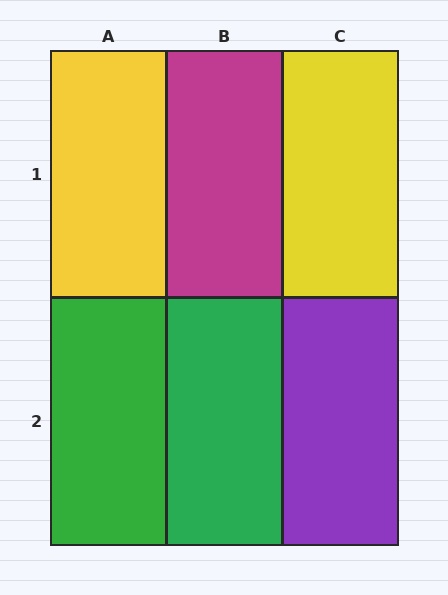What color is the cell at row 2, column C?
Purple.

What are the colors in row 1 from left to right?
Yellow, magenta, yellow.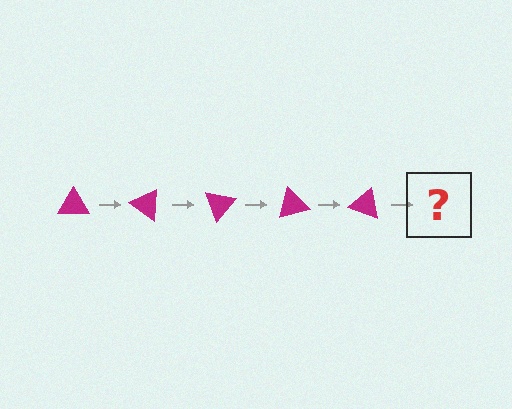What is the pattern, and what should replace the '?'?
The pattern is that the triangle rotates 35 degrees each step. The '?' should be a magenta triangle rotated 175 degrees.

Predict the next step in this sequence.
The next step is a magenta triangle rotated 175 degrees.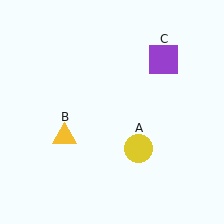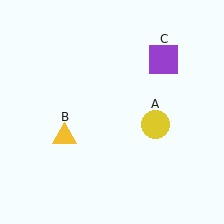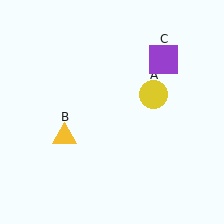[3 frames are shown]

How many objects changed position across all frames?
1 object changed position: yellow circle (object A).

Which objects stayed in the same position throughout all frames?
Yellow triangle (object B) and purple square (object C) remained stationary.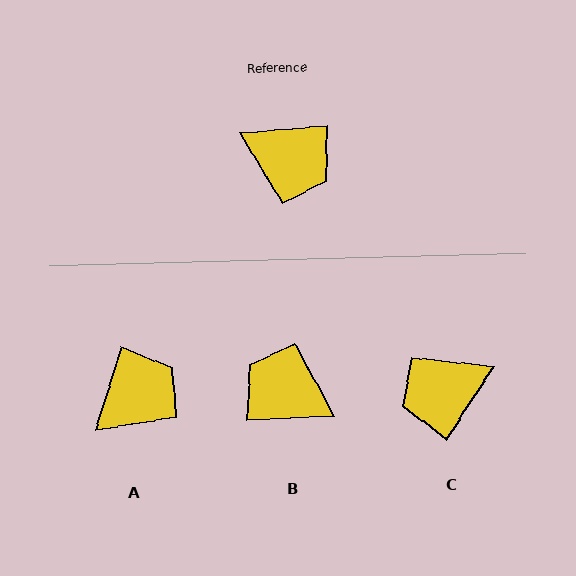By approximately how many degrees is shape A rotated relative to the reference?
Approximately 68 degrees counter-clockwise.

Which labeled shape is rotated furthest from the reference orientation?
B, about 178 degrees away.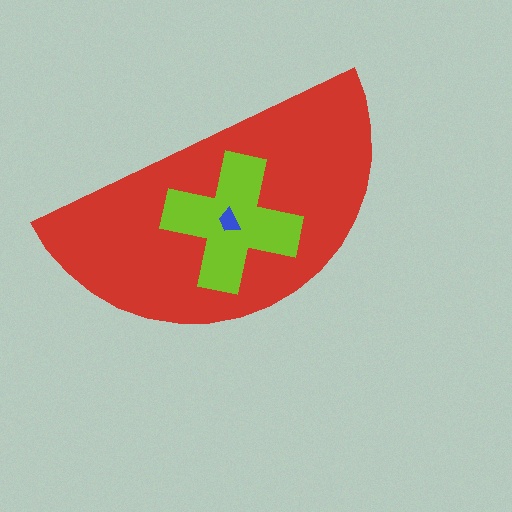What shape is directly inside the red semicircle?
The lime cross.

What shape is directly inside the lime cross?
The blue trapezoid.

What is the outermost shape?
The red semicircle.